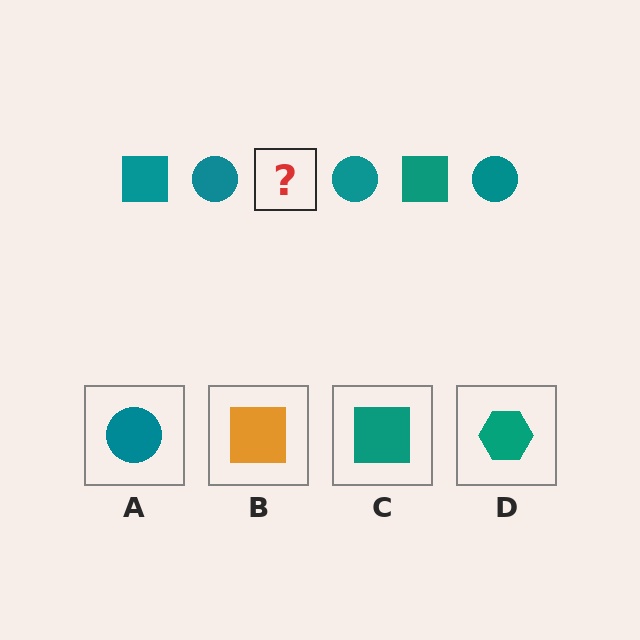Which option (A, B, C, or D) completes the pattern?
C.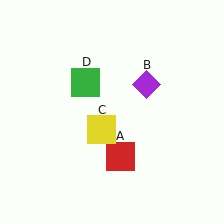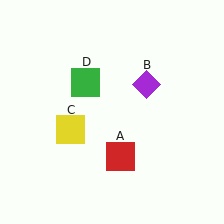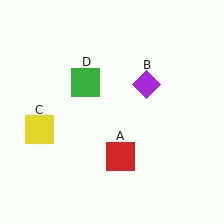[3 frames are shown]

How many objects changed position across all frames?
1 object changed position: yellow square (object C).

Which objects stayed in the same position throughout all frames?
Red square (object A) and purple diamond (object B) and green square (object D) remained stationary.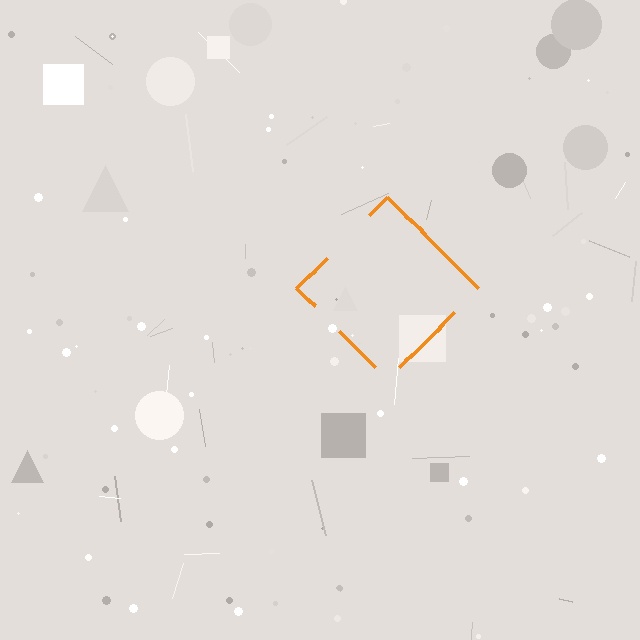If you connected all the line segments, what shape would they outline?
They would outline a diamond.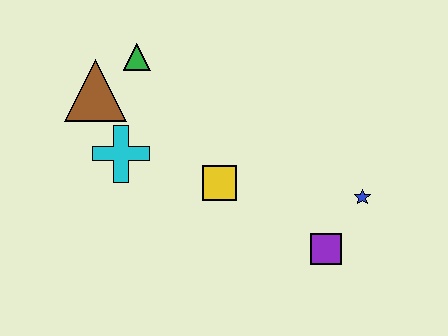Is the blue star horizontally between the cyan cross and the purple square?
No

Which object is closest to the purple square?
The blue star is closest to the purple square.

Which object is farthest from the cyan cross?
The blue star is farthest from the cyan cross.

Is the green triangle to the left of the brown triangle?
No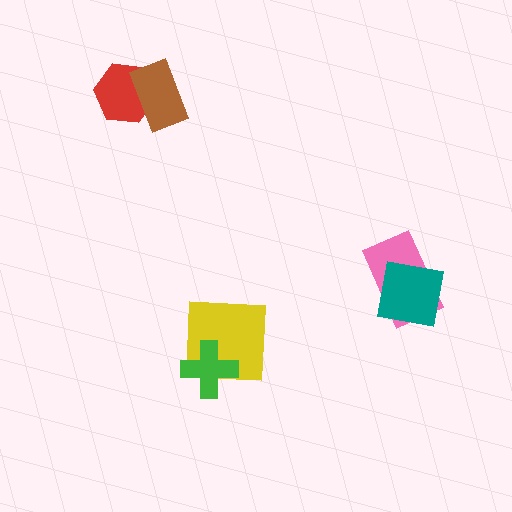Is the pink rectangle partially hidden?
Yes, it is partially covered by another shape.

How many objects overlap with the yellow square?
1 object overlaps with the yellow square.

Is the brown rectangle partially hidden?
No, no other shape covers it.